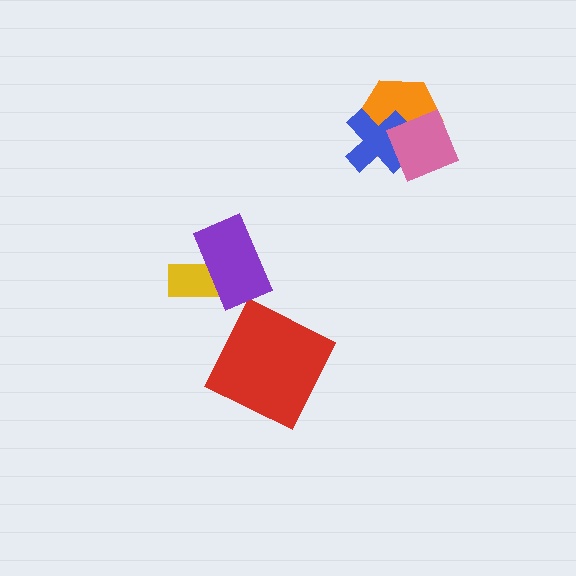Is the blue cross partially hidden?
Yes, it is partially covered by another shape.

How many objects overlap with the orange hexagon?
2 objects overlap with the orange hexagon.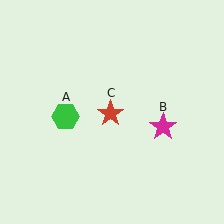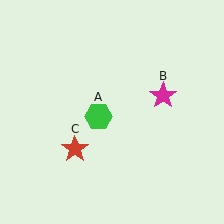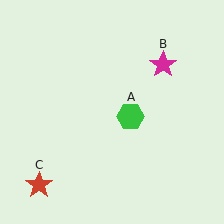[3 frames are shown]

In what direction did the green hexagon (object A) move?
The green hexagon (object A) moved right.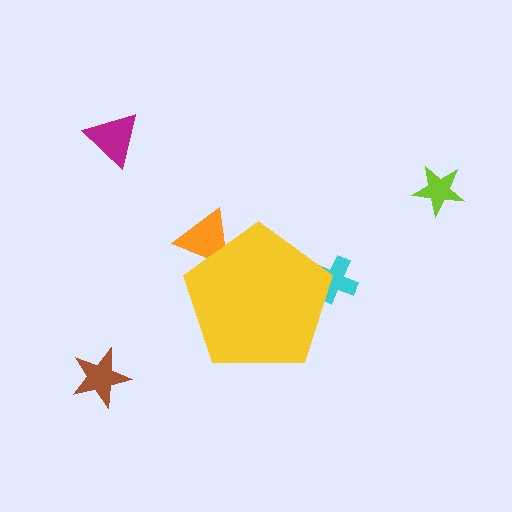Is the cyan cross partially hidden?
Yes, the cyan cross is partially hidden behind the yellow pentagon.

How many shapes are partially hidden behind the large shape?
2 shapes are partially hidden.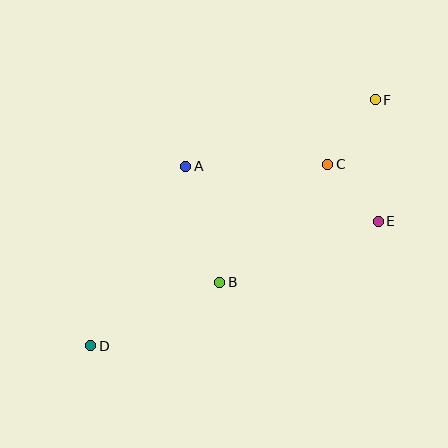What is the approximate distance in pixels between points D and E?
The distance between D and E is approximately 314 pixels.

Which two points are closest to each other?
Points C and E are closest to each other.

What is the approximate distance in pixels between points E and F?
The distance between E and F is approximately 121 pixels.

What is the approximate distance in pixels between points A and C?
The distance between A and C is approximately 142 pixels.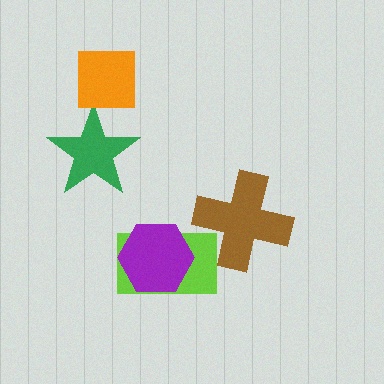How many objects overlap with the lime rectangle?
2 objects overlap with the lime rectangle.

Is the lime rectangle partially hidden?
Yes, it is partially covered by another shape.